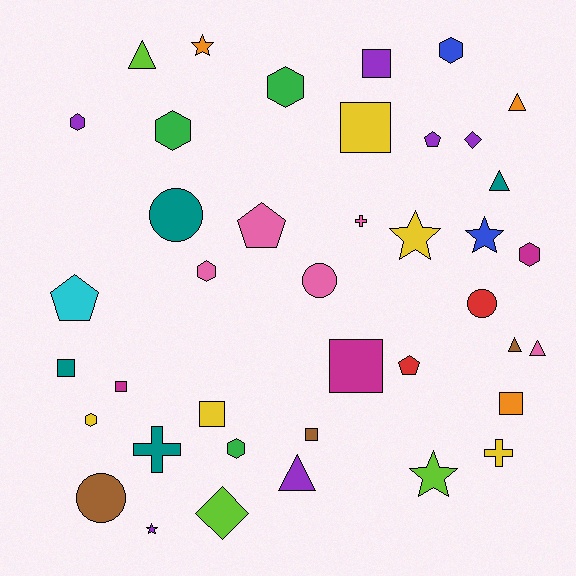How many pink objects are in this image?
There are 5 pink objects.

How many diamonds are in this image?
There are 2 diamonds.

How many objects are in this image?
There are 40 objects.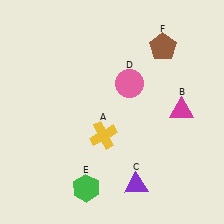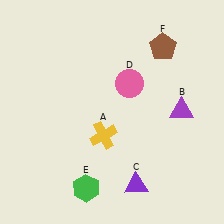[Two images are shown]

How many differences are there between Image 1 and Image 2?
There is 1 difference between the two images.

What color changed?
The triangle (B) changed from magenta in Image 1 to purple in Image 2.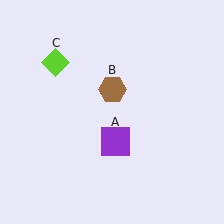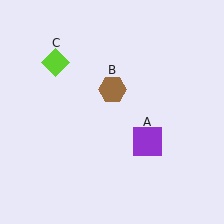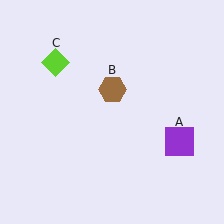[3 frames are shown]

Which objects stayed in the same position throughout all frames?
Brown hexagon (object B) and lime diamond (object C) remained stationary.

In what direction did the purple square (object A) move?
The purple square (object A) moved right.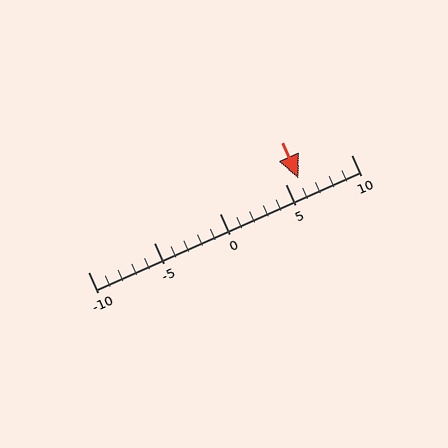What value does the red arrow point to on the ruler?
The red arrow points to approximately 6.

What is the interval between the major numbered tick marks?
The major tick marks are spaced 5 units apart.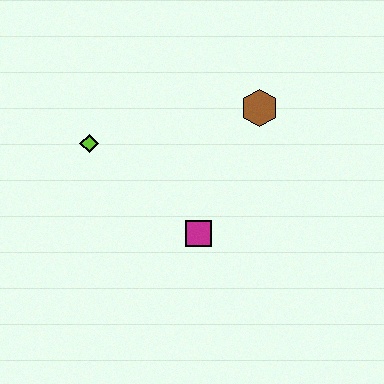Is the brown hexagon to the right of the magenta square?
Yes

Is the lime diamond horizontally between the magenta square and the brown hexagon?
No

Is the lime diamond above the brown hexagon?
No